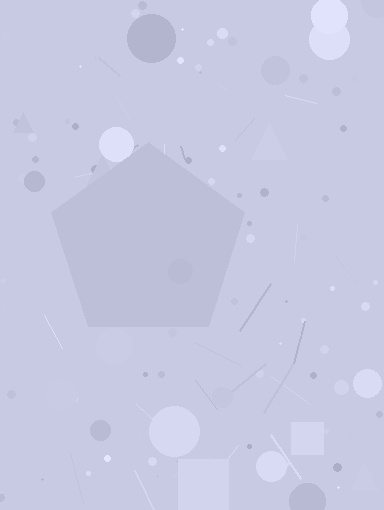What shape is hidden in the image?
A pentagon is hidden in the image.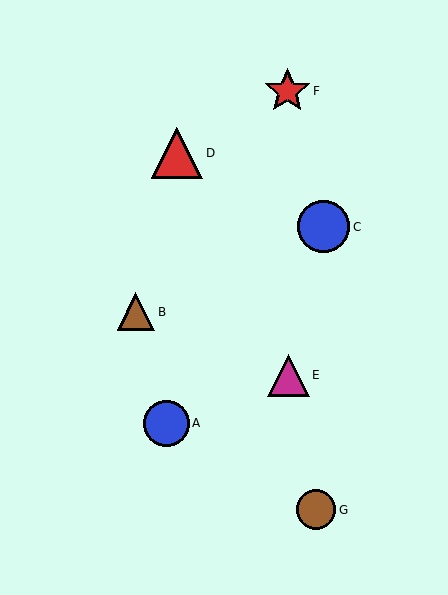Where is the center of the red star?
The center of the red star is at (287, 91).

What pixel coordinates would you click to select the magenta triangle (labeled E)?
Click at (288, 375) to select the magenta triangle E.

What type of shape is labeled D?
Shape D is a red triangle.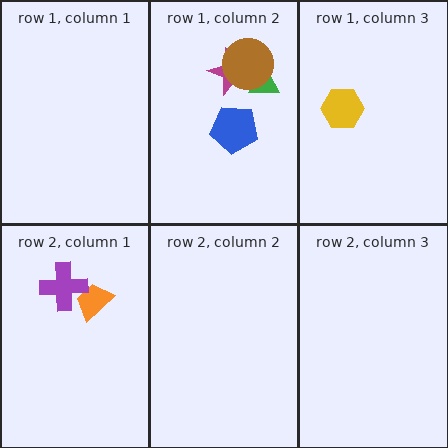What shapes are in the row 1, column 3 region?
The yellow hexagon.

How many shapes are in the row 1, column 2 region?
4.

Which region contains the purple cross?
The row 2, column 1 region.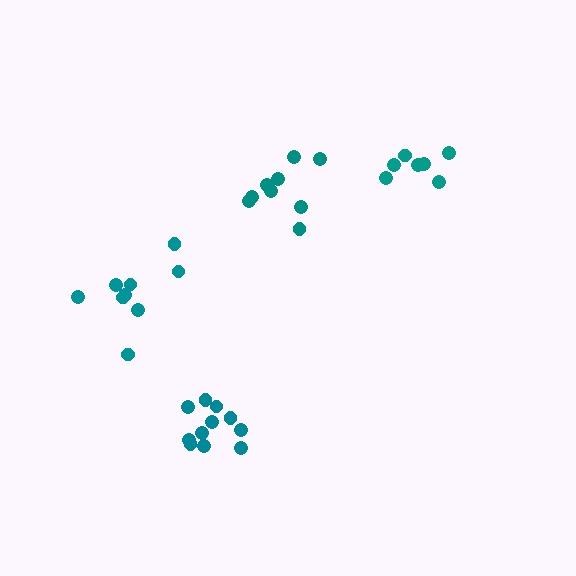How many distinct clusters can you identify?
There are 4 distinct clusters.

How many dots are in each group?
Group 1: 9 dots, Group 2: 9 dots, Group 3: 11 dots, Group 4: 7 dots (36 total).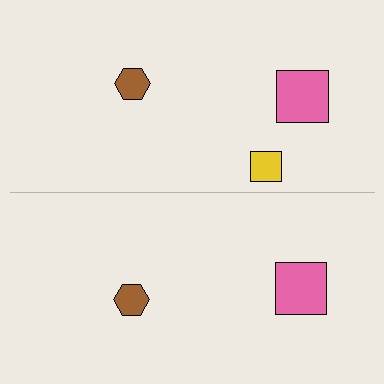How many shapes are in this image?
There are 5 shapes in this image.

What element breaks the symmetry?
A yellow square is missing from the bottom side.